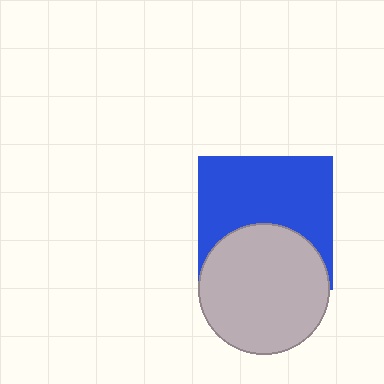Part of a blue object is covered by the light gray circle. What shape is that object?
It is a square.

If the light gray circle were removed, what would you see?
You would see the complete blue square.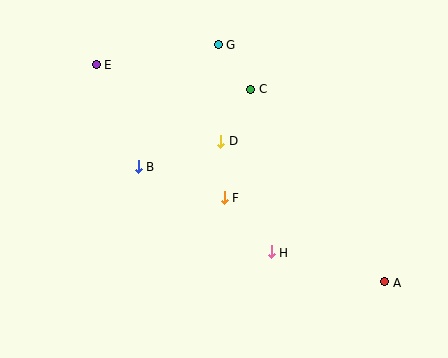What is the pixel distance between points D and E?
The distance between D and E is 147 pixels.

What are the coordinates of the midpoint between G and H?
The midpoint between G and H is at (245, 148).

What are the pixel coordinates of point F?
Point F is at (224, 198).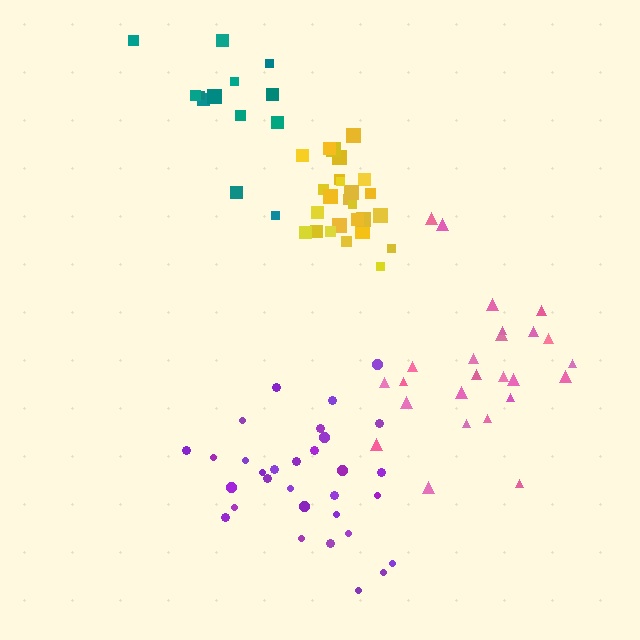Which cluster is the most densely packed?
Yellow.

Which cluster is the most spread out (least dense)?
Teal.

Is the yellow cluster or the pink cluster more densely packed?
Yellow.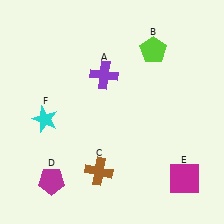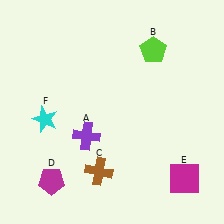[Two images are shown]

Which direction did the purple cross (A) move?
The purple cross (A) moved down.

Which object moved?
The purple cross (A) moved down.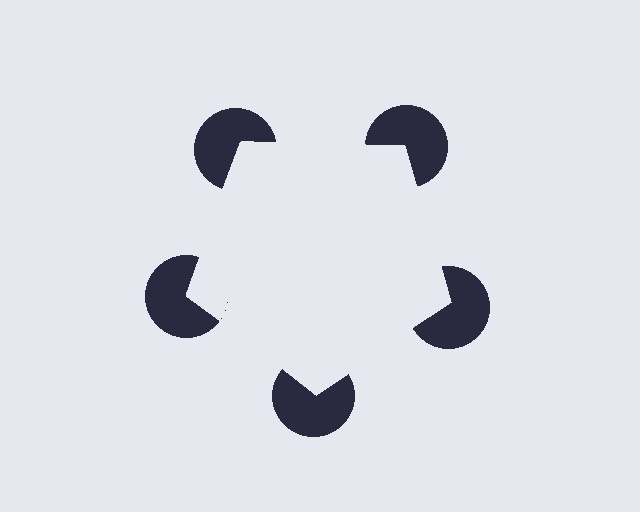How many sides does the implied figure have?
5 sides.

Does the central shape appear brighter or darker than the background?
It typically appears slightly brighter than the background, even though no actual brightness change is drawn.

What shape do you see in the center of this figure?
An illusory pentagon — its edges are inferred from the aligned wedge cuts in the pac-man discs, not physically drawn.